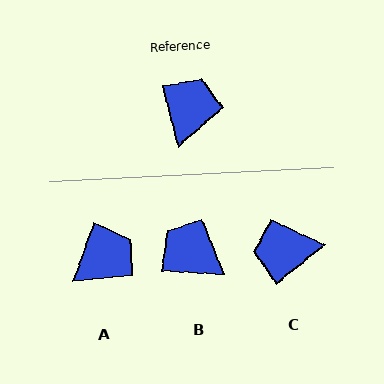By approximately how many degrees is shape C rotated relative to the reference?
Approximately 114 degrees counter-clockwise.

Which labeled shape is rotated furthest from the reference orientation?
C, about 114 degrees away.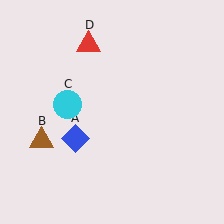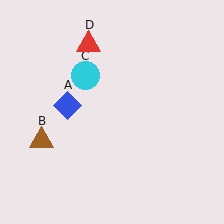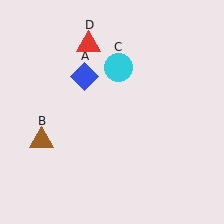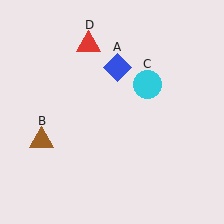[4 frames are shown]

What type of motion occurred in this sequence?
The blue diamond (object A), cyan circle (object C) rotated clockwise around the center of the scene.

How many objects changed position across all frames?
2 objects changed position: blue diamond (object A), cyan circle (object C).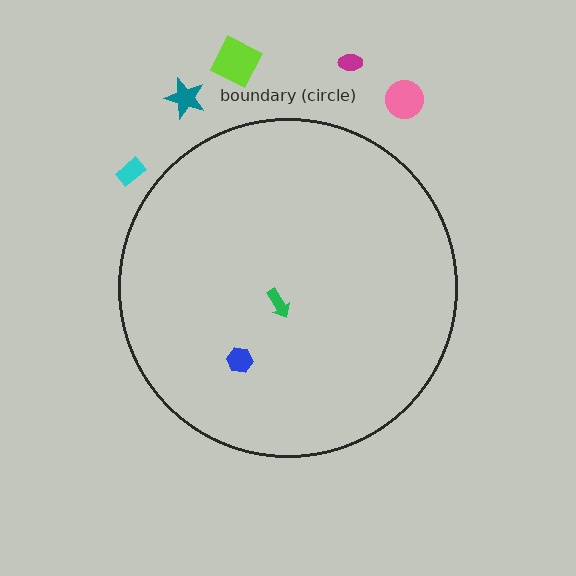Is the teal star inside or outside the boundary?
Outside.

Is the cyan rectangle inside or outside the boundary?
Outside.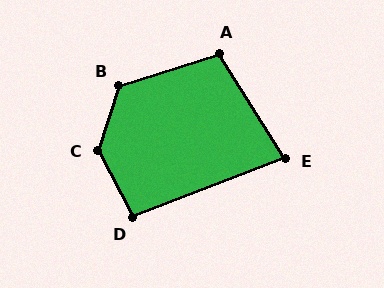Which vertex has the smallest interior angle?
E, at approximately 79 degrees.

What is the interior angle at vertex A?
Approximately 105 degrees (obtuse).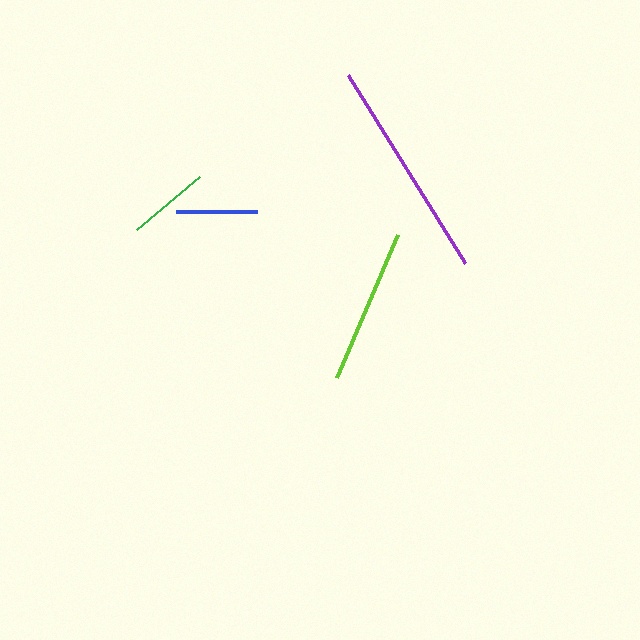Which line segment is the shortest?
The blue line is the shortest at approximately 81 pixels.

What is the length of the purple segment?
The purple segment is approximately 222 pixels long.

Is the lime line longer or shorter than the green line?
The lime line is longer than the green line.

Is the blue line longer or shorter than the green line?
The green line is longer than the blue line.